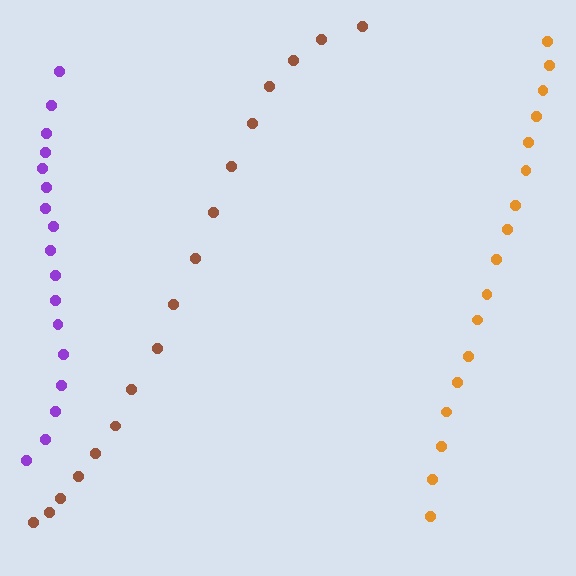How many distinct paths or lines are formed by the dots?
There are 3 distinct paths.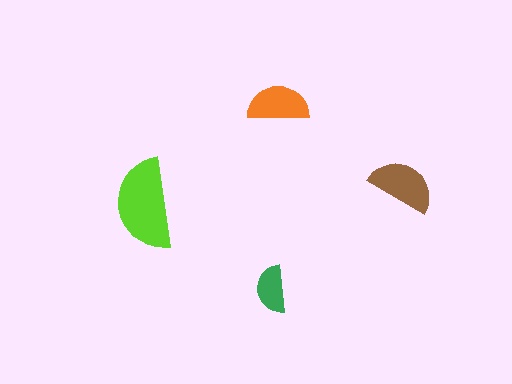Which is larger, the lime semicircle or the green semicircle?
The lime one.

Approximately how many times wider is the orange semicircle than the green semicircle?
About 1.5 times wider.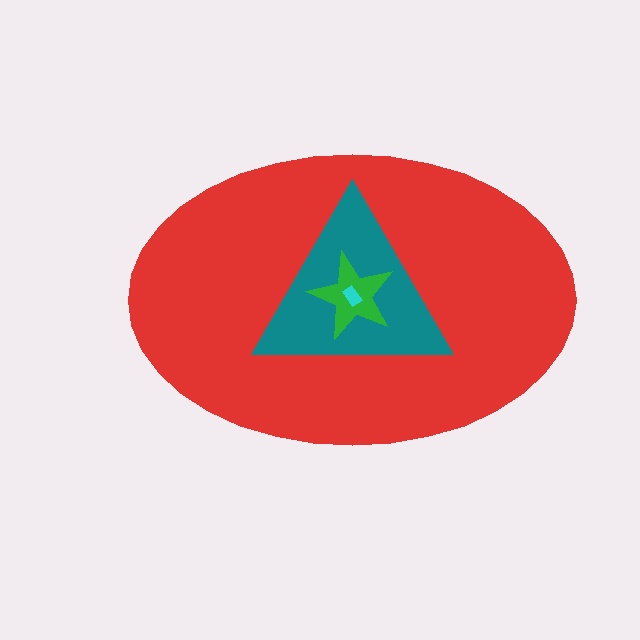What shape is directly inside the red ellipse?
The teal triangle.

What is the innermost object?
The cyan rectangle.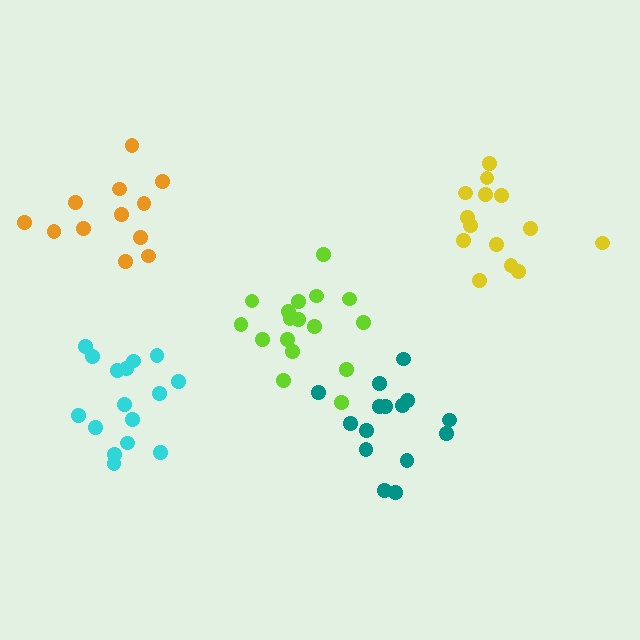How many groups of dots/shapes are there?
There are 5 groups.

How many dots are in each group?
Group 1: 12 dots, Group 2: 15 dots, Group 3: 17 dots, Group 4: 17 dots, Group 5: 14 dots (75 total).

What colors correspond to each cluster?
The clusters are colored: orange, teal, lime, cyan, yellow.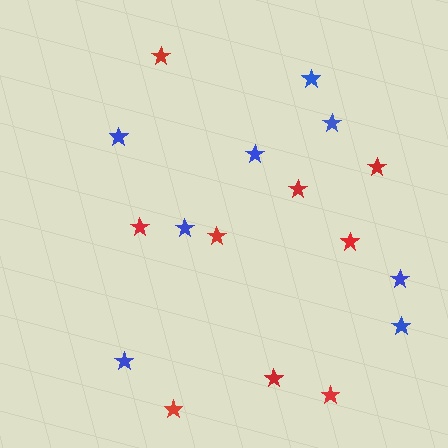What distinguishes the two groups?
There are 2 groups: one group of red stars (9) and one group of blue stars (8).